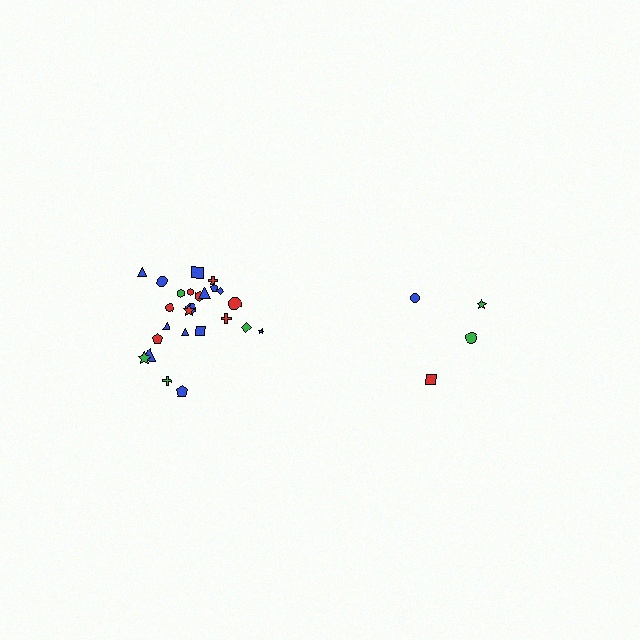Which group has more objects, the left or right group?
The left group.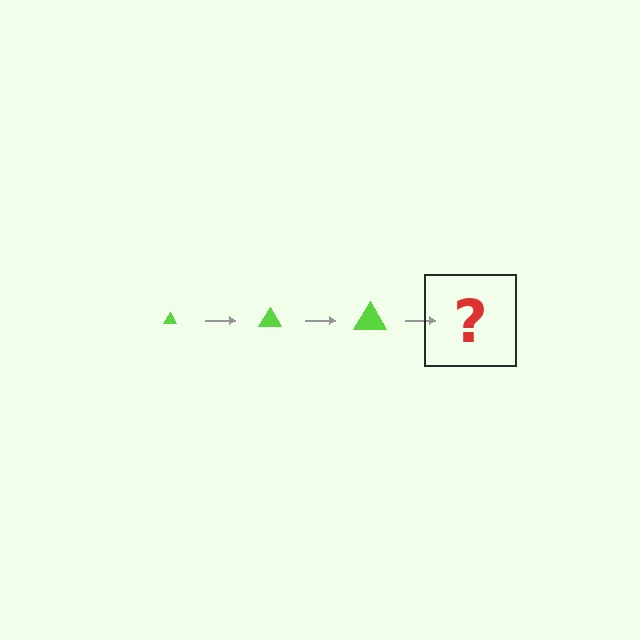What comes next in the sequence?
The next element should be a lime triangle, larger than the previous one.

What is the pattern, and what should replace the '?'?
The pattern is that the triangle gets progressively larger each step. The '?' should be a lime triangle, larger than the previous one.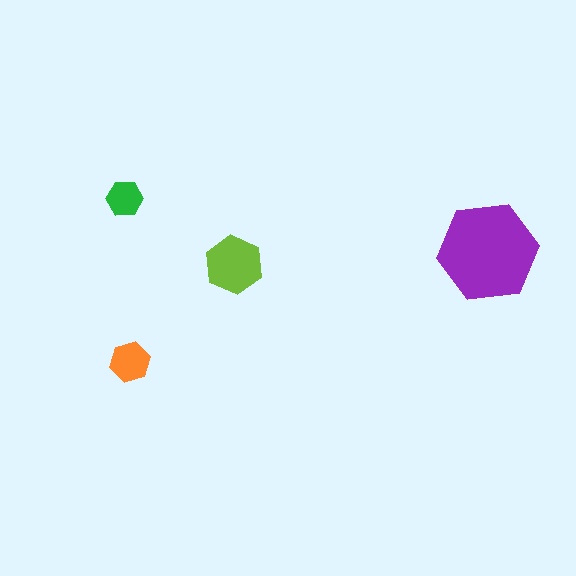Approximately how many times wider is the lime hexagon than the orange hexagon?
About 1.5 times wider.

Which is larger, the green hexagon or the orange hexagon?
The orange one.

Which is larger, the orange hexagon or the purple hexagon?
The purple one.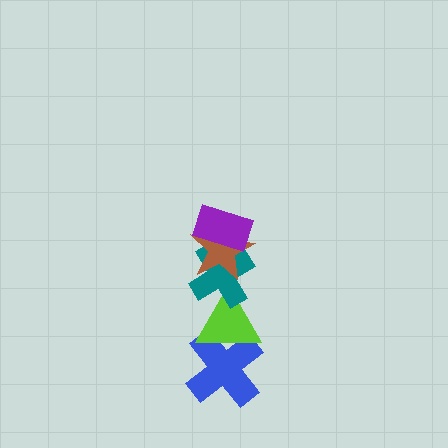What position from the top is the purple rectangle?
The purple rectangle is 1st from the top.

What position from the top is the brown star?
The brown star is 2nd from the top.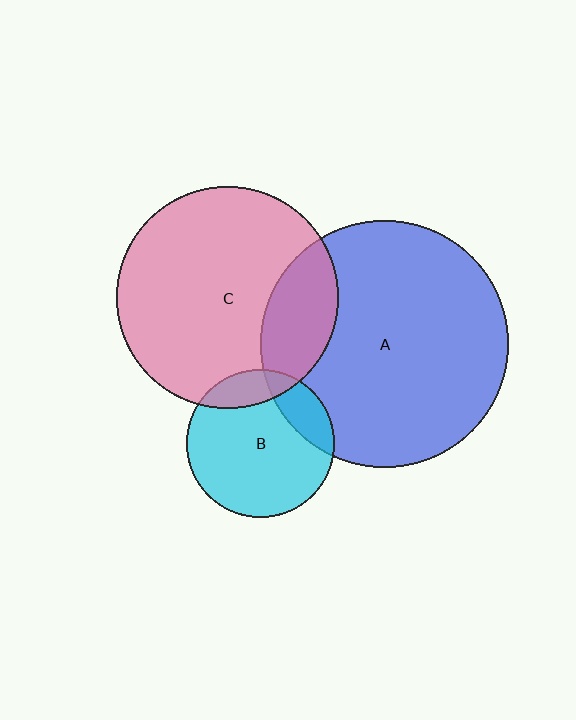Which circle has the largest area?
Circle A (blue).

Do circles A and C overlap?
Yes.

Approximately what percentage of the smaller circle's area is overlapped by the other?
Approximately 20%.